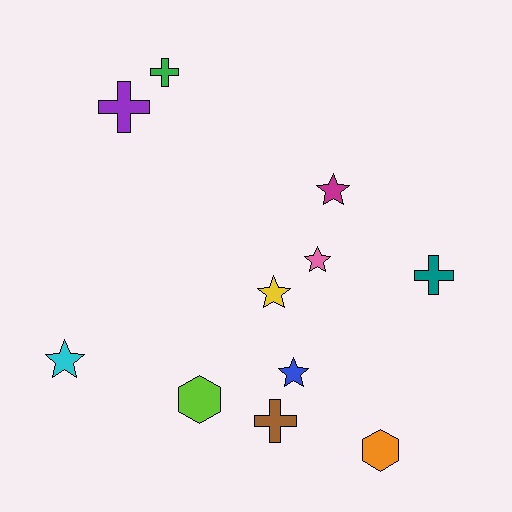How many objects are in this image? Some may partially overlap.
There are 11 objects.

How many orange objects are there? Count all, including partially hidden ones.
There is 1 orange object.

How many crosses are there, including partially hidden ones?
There are 4 crosses.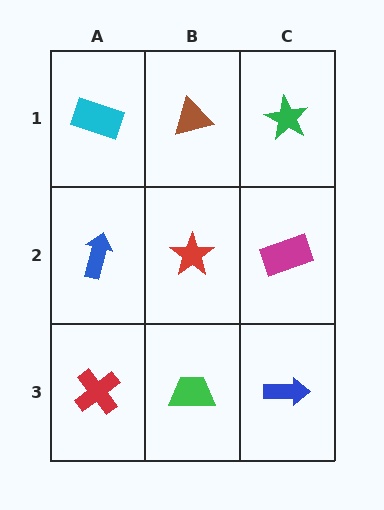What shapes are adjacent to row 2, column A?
A cyan rectangle (row 1, column A), a red cross (row 3, column A), a red star (row 2, column B).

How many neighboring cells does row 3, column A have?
2.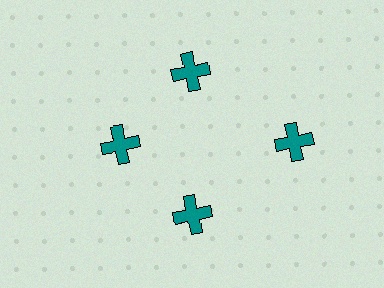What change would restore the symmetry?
The symmetry would be restored by moving it inward, back onto the ring so that all 4 crosses sit at equal angles and equal distance from the center.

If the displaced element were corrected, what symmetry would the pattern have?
It would have 4-fold rotational symmetry — the pattern would map onto itself every 90 degrees.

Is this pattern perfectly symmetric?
No. The 4 teal crosses are arranged in a ring, but one element near the 3 o'clock position is pushed outward from the center, breaking the 4-fold rotational symmetry.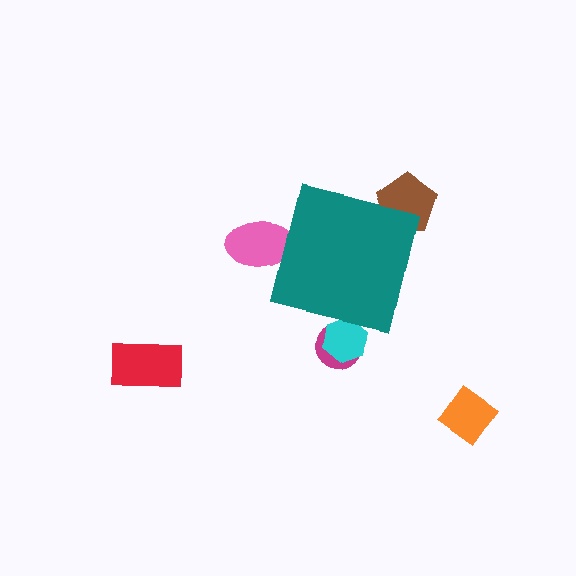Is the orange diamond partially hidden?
No, the orange diamond is fully visible.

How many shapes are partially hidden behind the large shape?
4 shapes are partially hidden.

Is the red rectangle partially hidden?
No, the red rectangle is fully visible.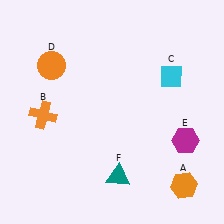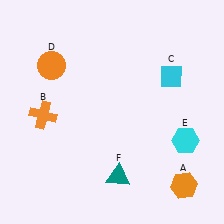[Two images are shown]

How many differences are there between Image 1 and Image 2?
There is 1 difference between the two images.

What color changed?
The hexagon (E) changed from magenta in Image 1 to cyan in Image 2.